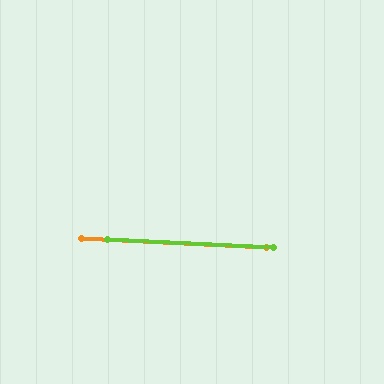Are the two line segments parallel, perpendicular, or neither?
Parallel — their directions differ by only 0.1°.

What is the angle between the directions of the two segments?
Approximately 0 degrees.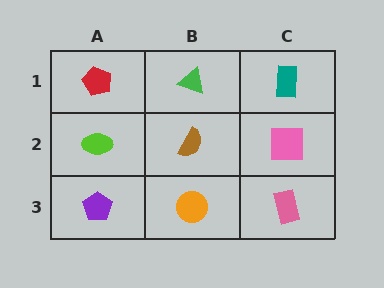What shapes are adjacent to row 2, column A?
A red pentagon (row 1, column A), a purple pentagon (row 3, column A), a brown semicircle (row 2, column B).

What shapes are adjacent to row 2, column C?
A teal rectangle (row 1, column C), a pink rectangle (row 3, column C), a brown semicircle (row 2, column B).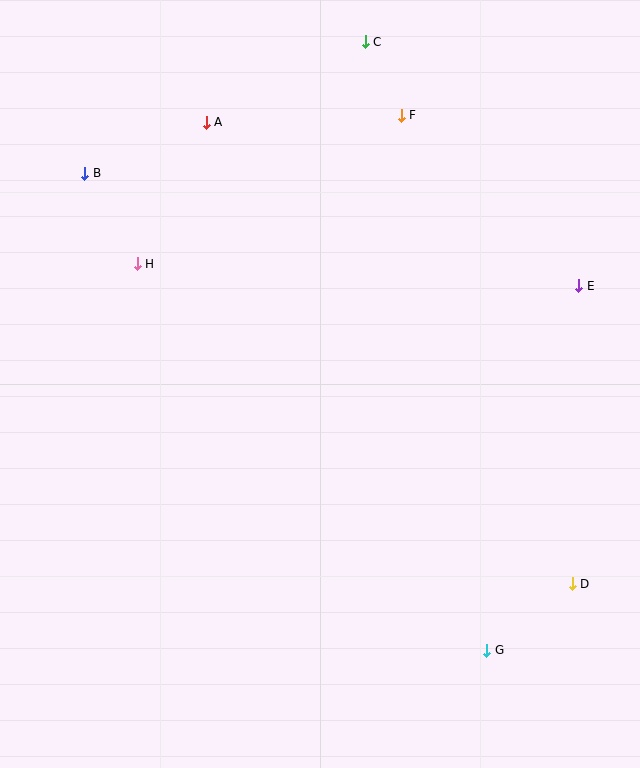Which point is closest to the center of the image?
Point H at (137, 264) is closest to the center.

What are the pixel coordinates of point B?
Point B is at (85, 173).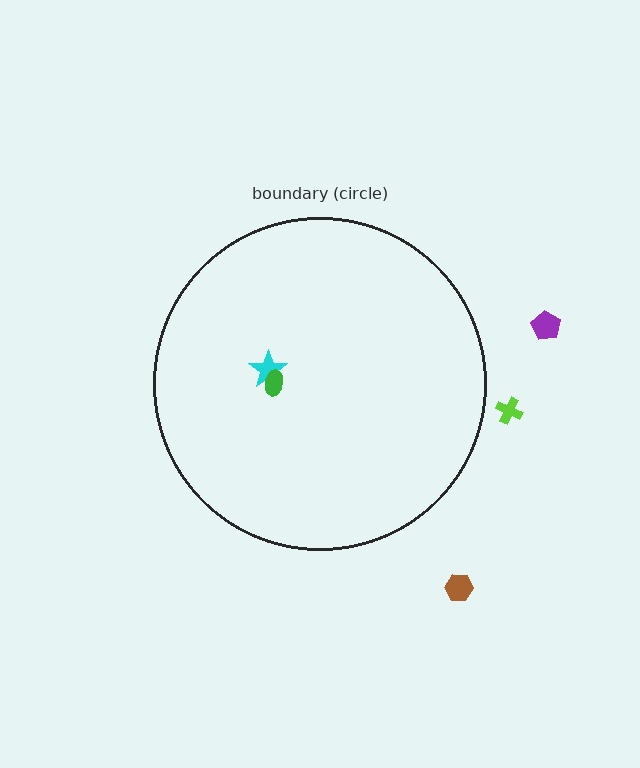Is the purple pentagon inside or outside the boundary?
Outside.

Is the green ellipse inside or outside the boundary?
Inside.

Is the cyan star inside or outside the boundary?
Inside.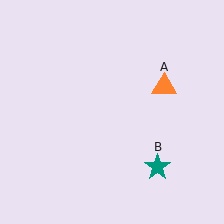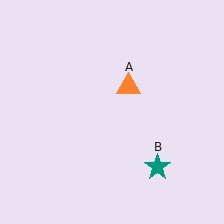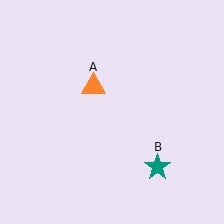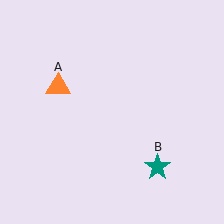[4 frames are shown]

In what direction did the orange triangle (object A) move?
The orange triangle (object A) moved left.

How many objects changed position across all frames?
1 object changed position: orange triangle (object A).